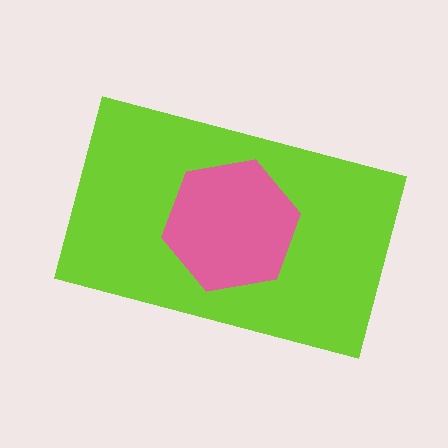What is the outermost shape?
The lime rectangle.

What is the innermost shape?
The pink hexagon.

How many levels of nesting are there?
2.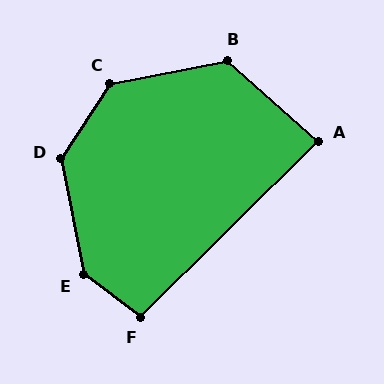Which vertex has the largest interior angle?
E, at approximately 139 degrees.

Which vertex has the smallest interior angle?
A, at approximately 86 degrees.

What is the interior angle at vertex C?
Approximately 135 degrees (obtuse).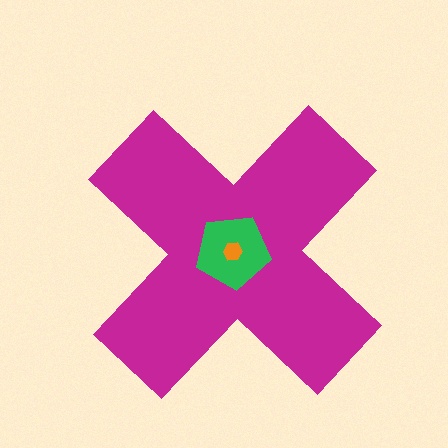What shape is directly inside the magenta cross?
The green pentagon.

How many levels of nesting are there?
3.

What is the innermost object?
The orange hexagon.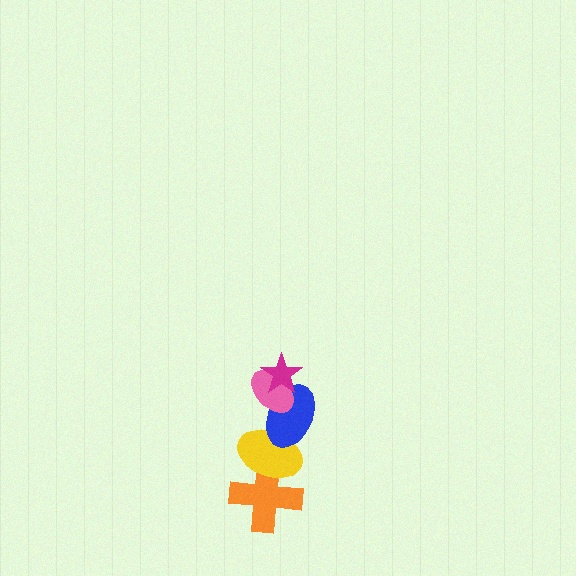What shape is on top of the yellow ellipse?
The blue ellipse is on top of the yellow ellipse.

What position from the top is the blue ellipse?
The blue ellipse is 3rd from the top.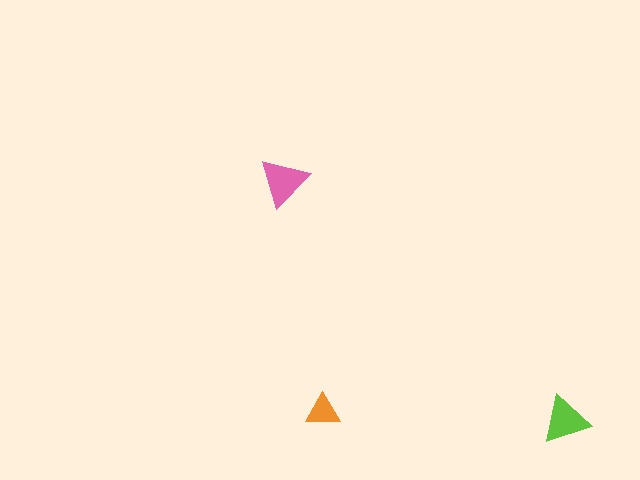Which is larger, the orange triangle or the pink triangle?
The pink one.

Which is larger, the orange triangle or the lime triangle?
The lime one.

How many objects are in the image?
There are 3 objects in the image.